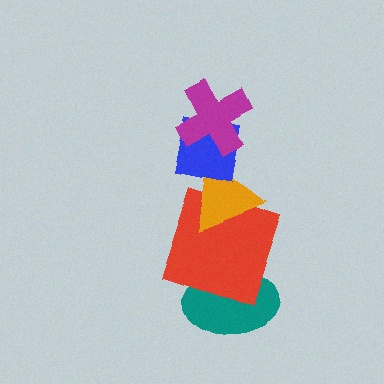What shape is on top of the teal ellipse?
The red square is on top of the teal ellipse.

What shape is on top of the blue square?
The magenta cross is on top of the blue square.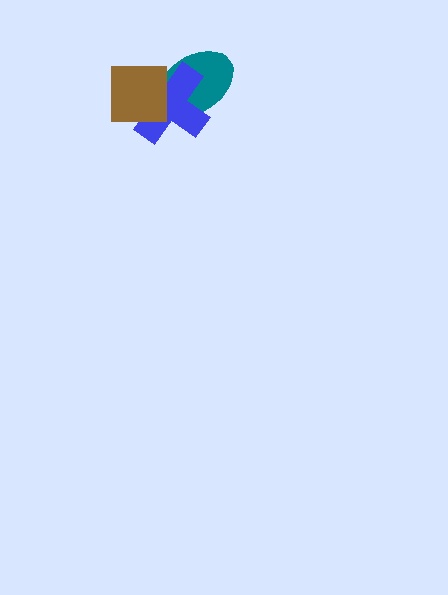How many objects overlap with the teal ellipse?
2 objects overlap with the teal ellipse.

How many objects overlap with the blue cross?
2 objects overlap with the blue cross.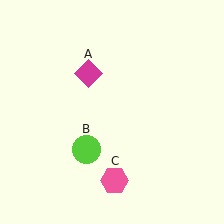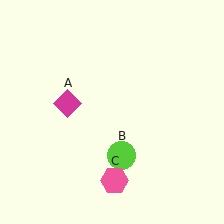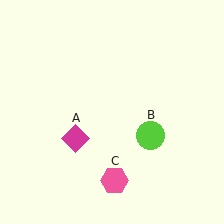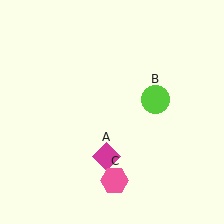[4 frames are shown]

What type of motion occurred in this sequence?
The magenta diamond (object A), lime circle (object B) rotated counterclockwise around the center of the scene.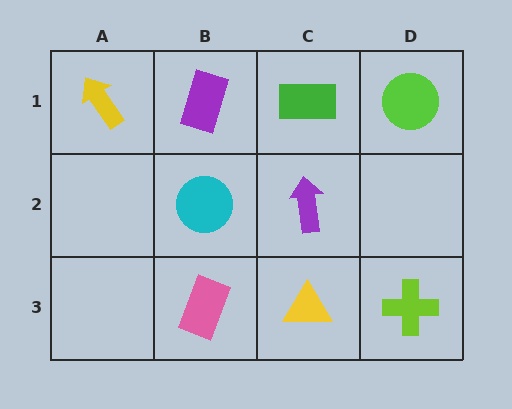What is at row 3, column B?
A pink rectangle.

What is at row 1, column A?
A yellow arrow.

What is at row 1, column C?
A green rectangle.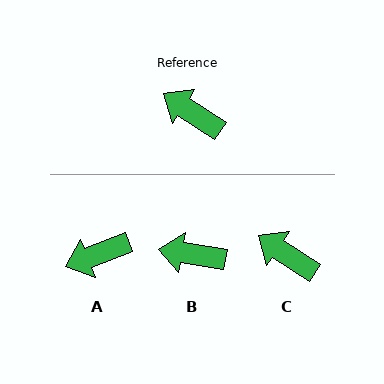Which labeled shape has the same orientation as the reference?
C.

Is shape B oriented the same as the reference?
No, it is off by about 24 degrees.